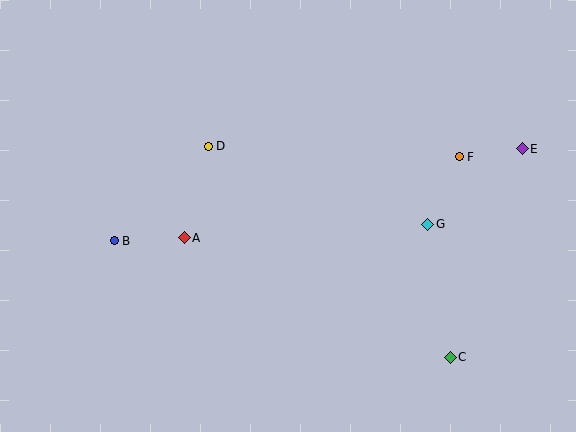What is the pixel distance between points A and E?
The distance between A and E is 349 pixels.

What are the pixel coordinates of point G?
Point G is at (428, 224).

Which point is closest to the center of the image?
Point A at (184, 238) is closest to the center.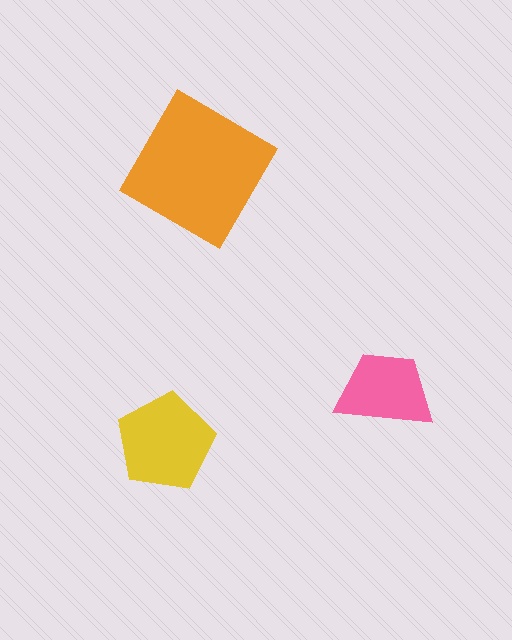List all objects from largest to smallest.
The orange diamond, the yellow pentagon, the pink trapezoid.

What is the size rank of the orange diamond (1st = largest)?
1st.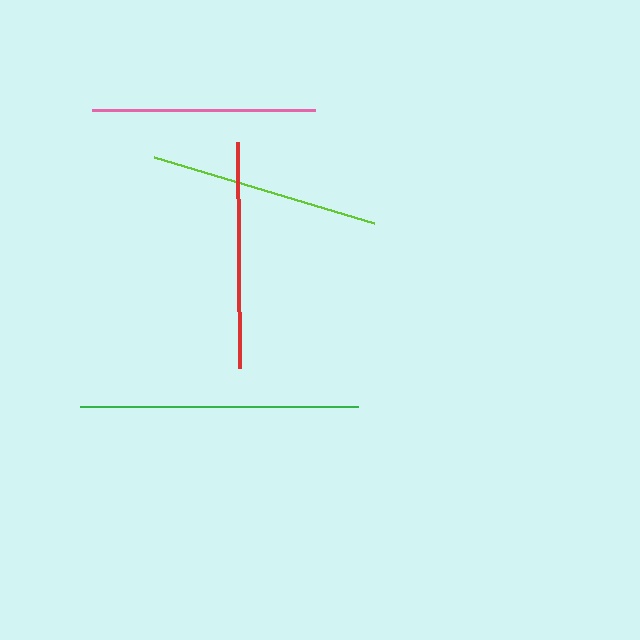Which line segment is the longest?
The green line is the longest at approximately 278 pixels.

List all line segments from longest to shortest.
From longest to shortest: green, lime, red, pink.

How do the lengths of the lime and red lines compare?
The lime and red lines are approximately the same length.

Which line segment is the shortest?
The pink line is the shortest at approximately 224 pixels.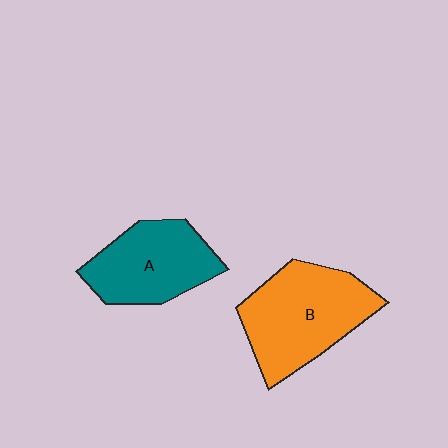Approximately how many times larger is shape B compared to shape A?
Approximately 1.2 times.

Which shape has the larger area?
Shape B (orange).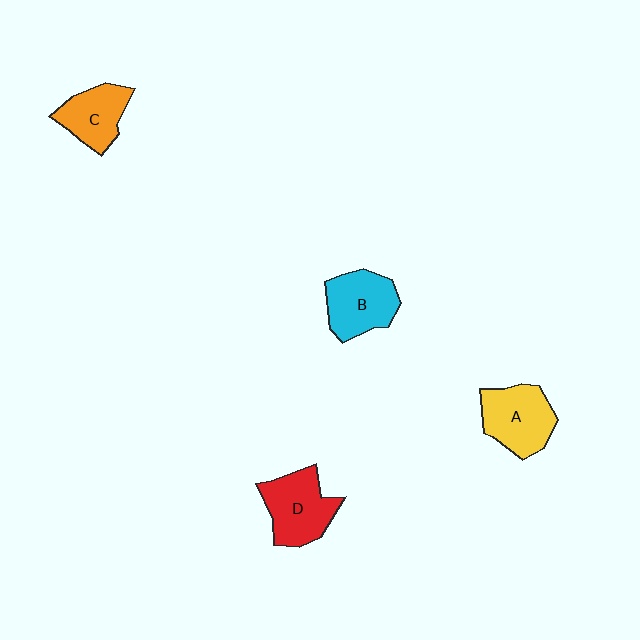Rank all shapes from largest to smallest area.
From largest to smallest: D (red), A (yellow), B (cyan), C (orange).